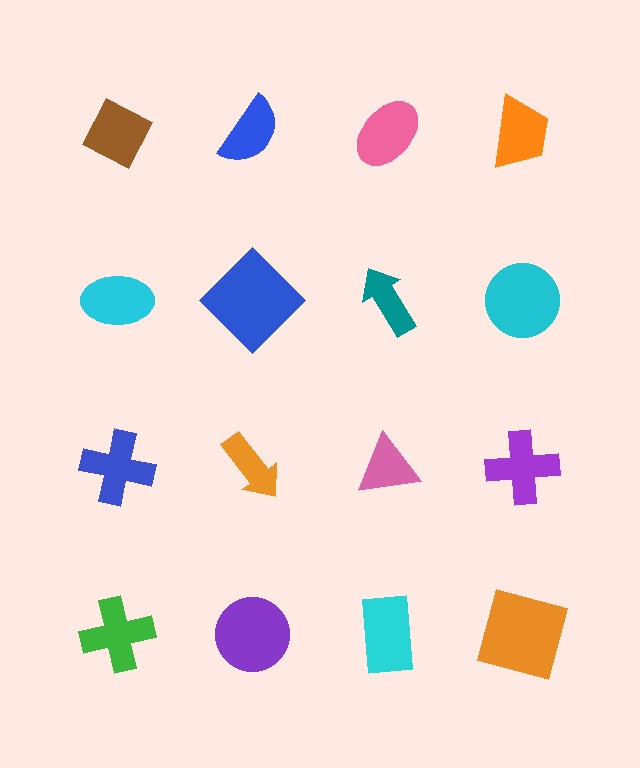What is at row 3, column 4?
A purple cross.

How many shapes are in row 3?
4 shapes.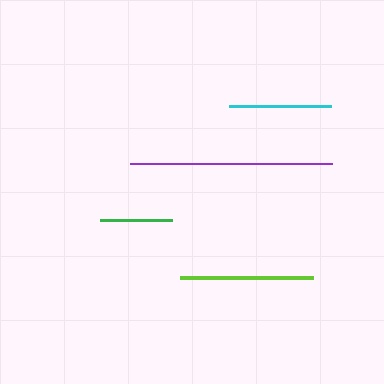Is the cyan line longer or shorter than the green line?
The cyan line is longer than the green line.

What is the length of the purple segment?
The purple segment is approximately 202 pixels long.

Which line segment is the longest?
The purple line is the longest at approximately 202 pixels.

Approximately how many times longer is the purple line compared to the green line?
The purple line is approximately 2.8 times the length of the green line.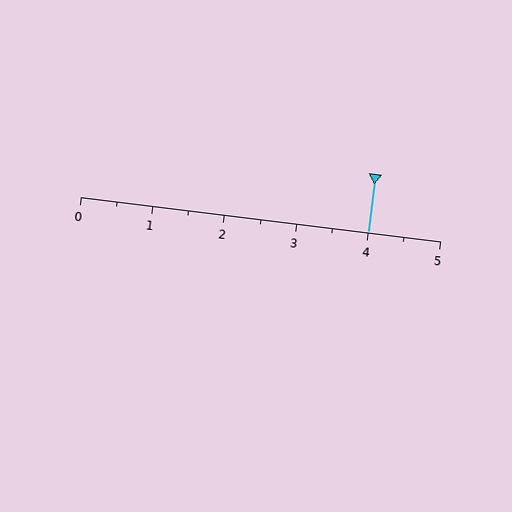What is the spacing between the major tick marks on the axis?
The major ticks are spaced 1 apart.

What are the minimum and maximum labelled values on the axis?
The axis runs from 0 to 5.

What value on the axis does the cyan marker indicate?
The marker indicates approximately 4.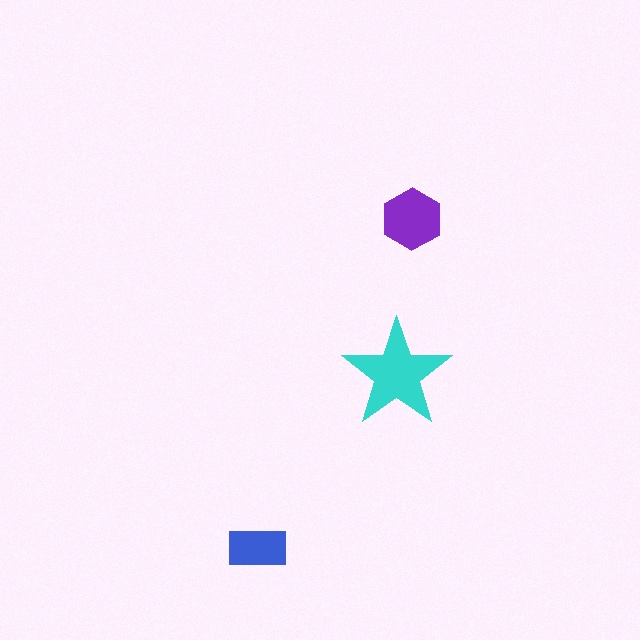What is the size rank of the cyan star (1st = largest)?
1st.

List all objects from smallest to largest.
The blue rectangle, the purple hexagon, the cyan star.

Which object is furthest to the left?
The blue rectangle is leftmost.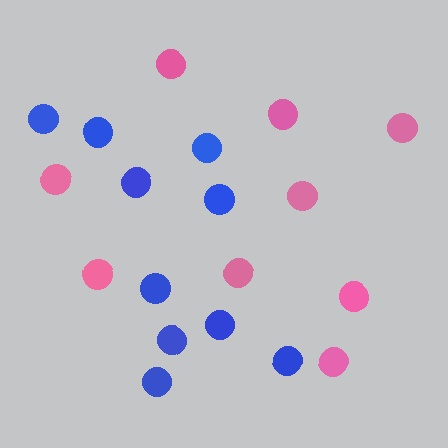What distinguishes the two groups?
There are 2 groups: one group of pink circles (9) and one group of blue circles (10).